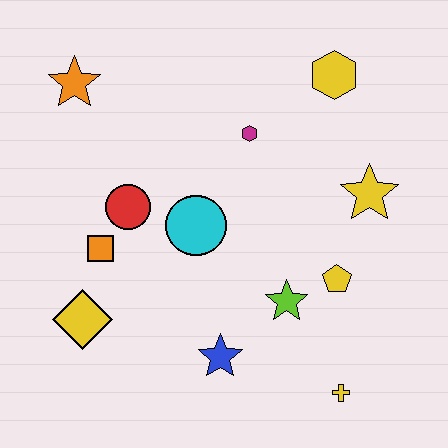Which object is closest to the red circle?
The orange square is closest to the red circle.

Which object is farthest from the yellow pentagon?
The orange star is farthest from the yellow pentagon.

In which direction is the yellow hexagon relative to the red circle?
The yellow hexagon is to the right of the red circle.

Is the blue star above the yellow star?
No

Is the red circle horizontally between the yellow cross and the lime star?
No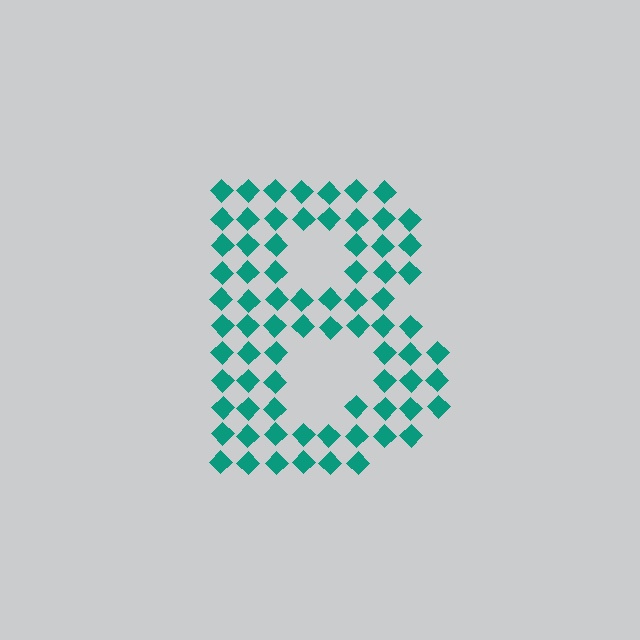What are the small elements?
The small elements are diamonds.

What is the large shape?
The large shape is the letter B.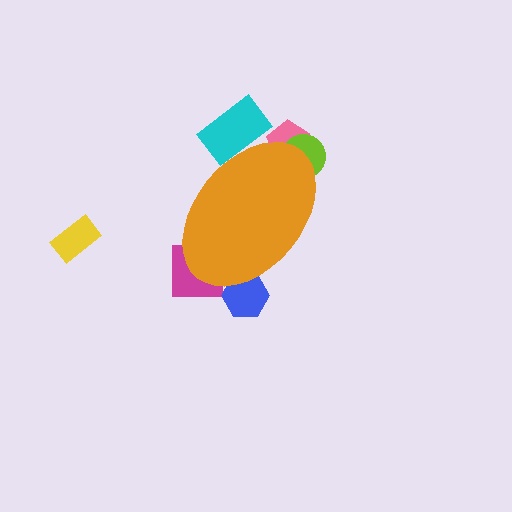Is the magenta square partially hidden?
Yes, the magenta square is partially hidden behind the orange ellipse.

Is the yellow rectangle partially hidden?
No, the yellow rectangle is fully visible.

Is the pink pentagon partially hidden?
Yes, the pink pentagon is partially hidden behind the orange ellipse.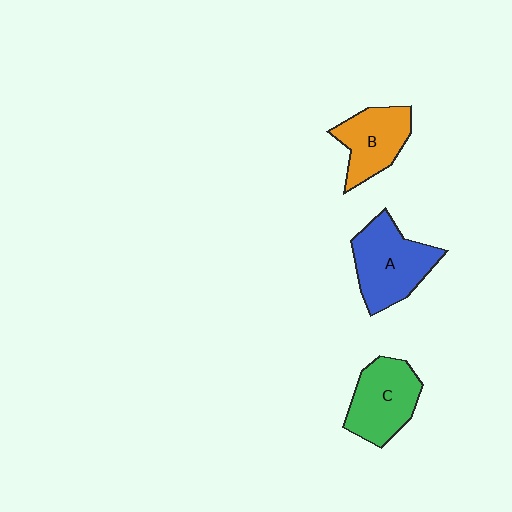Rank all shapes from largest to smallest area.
From largest to smallest: A (blue), C (green), B (orange).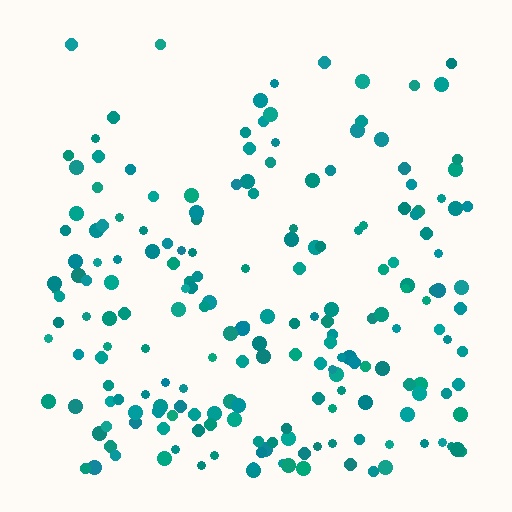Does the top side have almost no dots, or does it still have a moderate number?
Still a moderate number, just noticeably fewer than the bottom.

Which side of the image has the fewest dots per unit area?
The top.